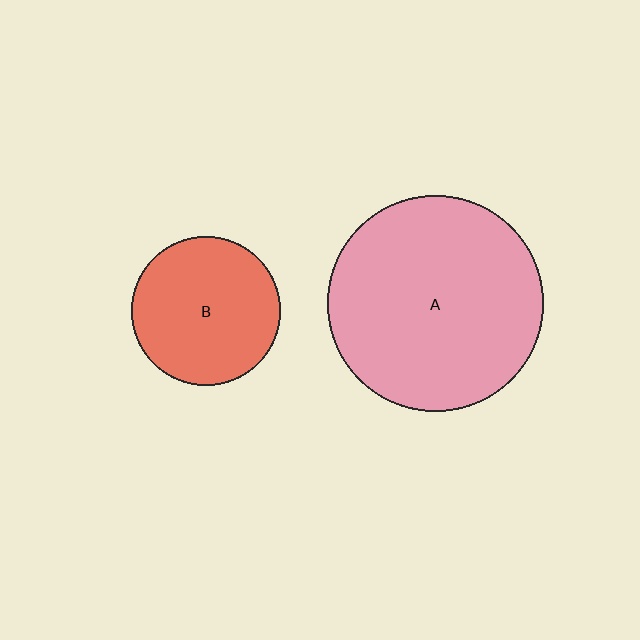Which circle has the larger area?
Circle A (pink).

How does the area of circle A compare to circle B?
Approximately 2.1 times.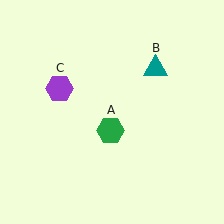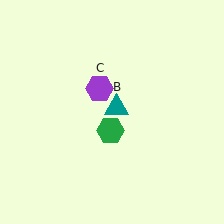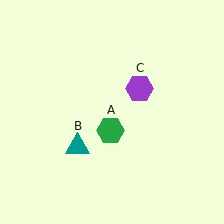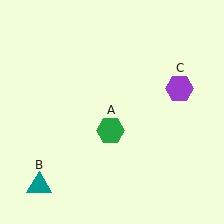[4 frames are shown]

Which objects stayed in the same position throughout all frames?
Green hexagon (object A) remained stationary.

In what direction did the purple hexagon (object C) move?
The purple hexagon (object C) moved right.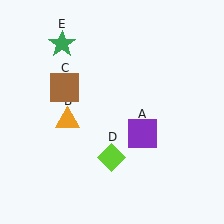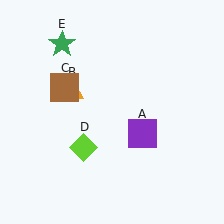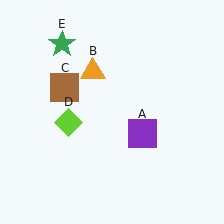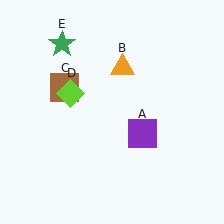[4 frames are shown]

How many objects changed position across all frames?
2 objects changed position: orange triangle (object B), lime diamond (object D).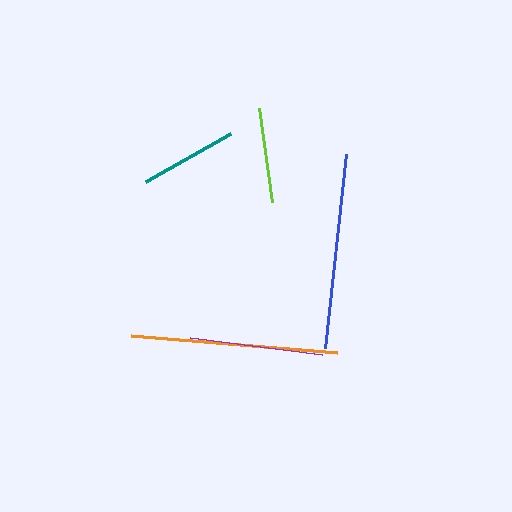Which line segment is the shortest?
The lime line is the shortest at approximately 94 pixels.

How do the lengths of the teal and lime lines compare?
The teal and lime lines are approximately the same length.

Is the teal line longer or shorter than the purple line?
The purple line is longer than the teal line.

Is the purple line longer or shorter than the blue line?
The blue line is longer than the purple line.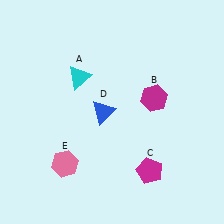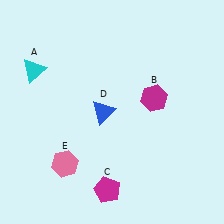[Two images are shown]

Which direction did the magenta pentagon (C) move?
The magenta pentagon (C) moved left.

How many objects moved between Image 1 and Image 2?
2 objects moved between the two images.